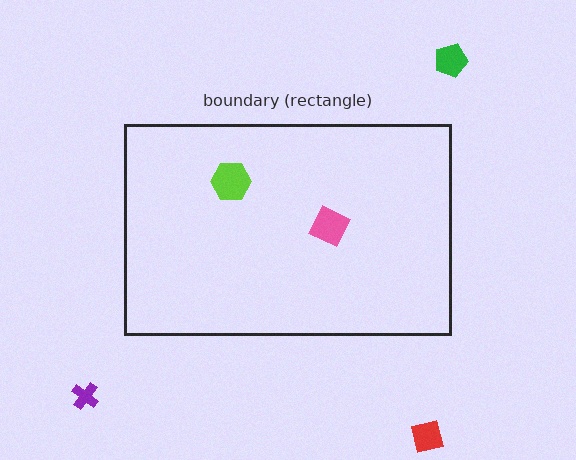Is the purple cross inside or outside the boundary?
Outside.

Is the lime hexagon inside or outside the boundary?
Inside.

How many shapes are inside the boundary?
2 inside, 3 outside.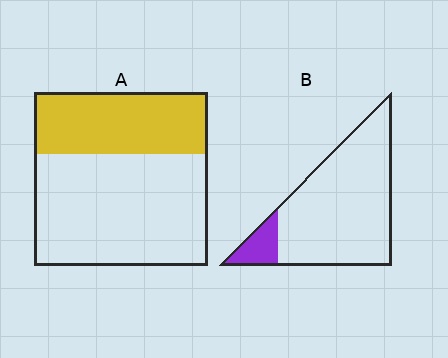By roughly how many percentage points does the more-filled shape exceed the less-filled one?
By roughly 25 percentage points (A over B).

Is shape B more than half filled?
No.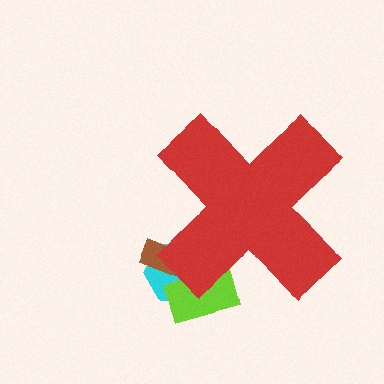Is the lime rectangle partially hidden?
Yes, the lime rectangle is partially hidden behind the red cross.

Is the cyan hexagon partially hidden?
Yes, the cyan hexagon is partially hidden behind the red cross.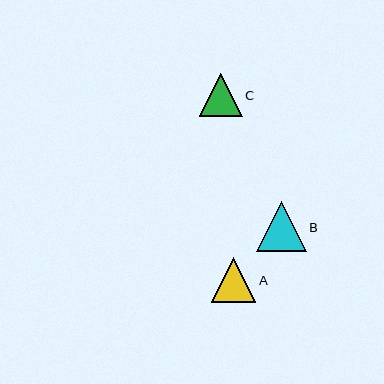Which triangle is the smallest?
Triangle C is the smallest with a size of approximately 42 pixels.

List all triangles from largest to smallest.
From largest to smallest: B, A, C.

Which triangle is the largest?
Triangle B is the largest with a size of approximately 50 pixels.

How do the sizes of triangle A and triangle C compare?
Triangle A and triangle C are approximately the same size.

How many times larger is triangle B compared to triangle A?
Triangle B is approximately 1.1 times the size of triangle A.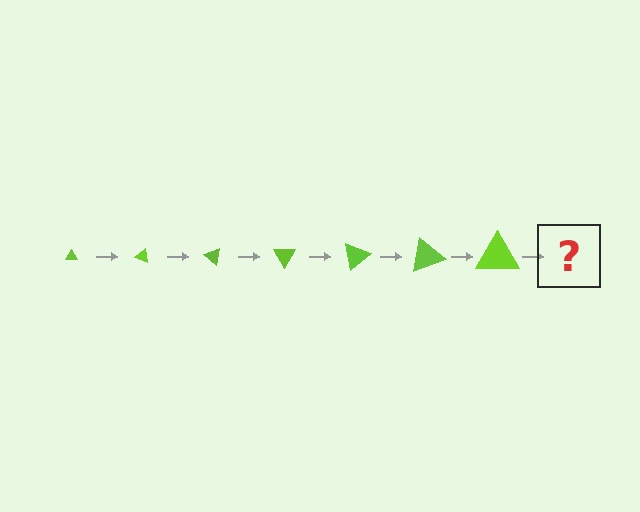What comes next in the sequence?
The next element should be a triangle, larger than the previous one and rotated 140 degrees from the start.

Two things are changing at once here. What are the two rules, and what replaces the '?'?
The two rules are that the triangle grows larger each step and it rotates 20 degrees each step. The '?' should be a triangle, larger than the previous one and rotated 140 degrees from the start.